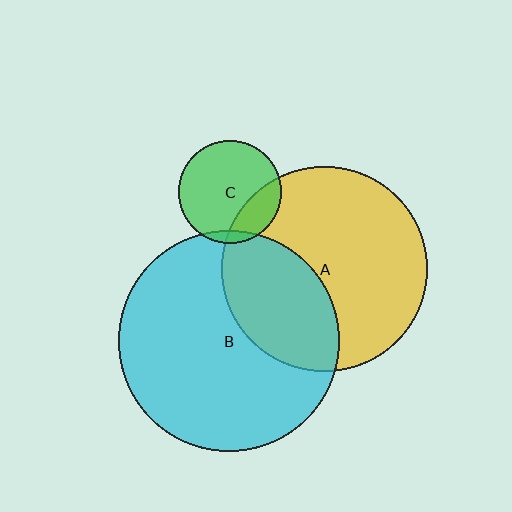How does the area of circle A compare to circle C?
Approximately 4.0 times.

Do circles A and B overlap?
Yes.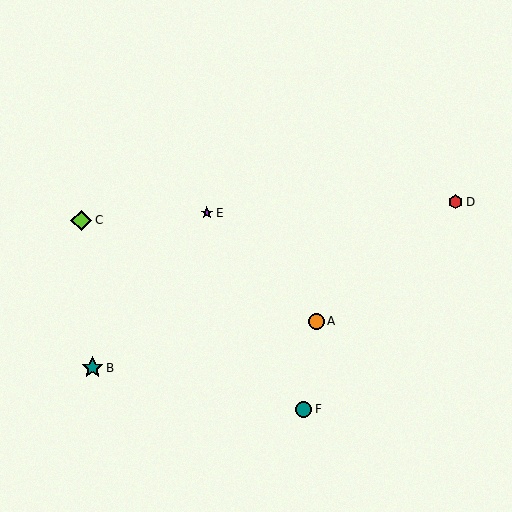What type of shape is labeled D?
Shape D is a red hexagon.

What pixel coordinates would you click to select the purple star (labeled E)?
Click at (207, 213) to select the purple star E.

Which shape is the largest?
The teal star (labeled B) is the largest.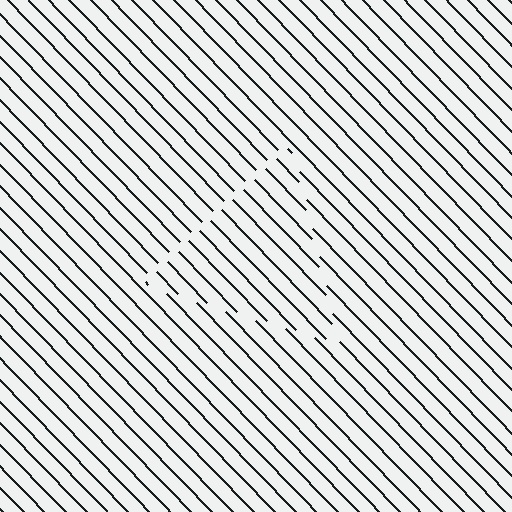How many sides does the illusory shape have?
3 sides — the line-ends trace a triangle.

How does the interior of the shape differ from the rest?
The interior of the shape contains the same grating, shifted by half a period — the contour is defined by the phase discontinuity where line-ends from the inner and outer gratings abut.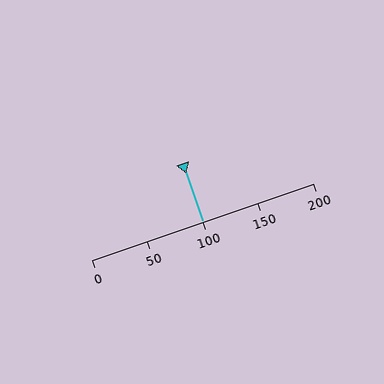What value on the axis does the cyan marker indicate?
The marker indicates approximately 100.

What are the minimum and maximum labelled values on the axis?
The axis runs from 0 to 200.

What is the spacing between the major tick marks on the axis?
The major ticks are spaced 50 apart.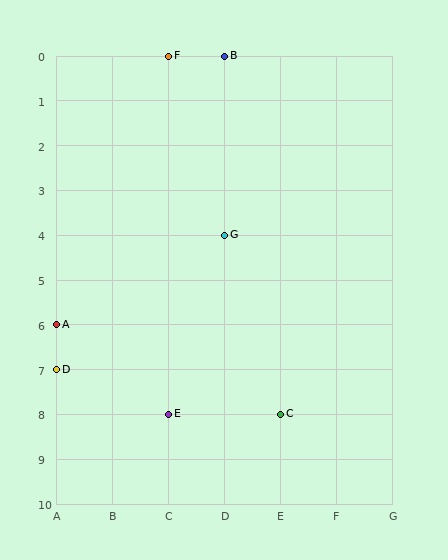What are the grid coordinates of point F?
Point F is at grid coordinates (C, 0).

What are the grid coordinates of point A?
Point A is at grid coordinates (A, 6).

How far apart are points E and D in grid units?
Points E and D are 2 columns and 1 row apart (about 2.2 grid units diagonally).